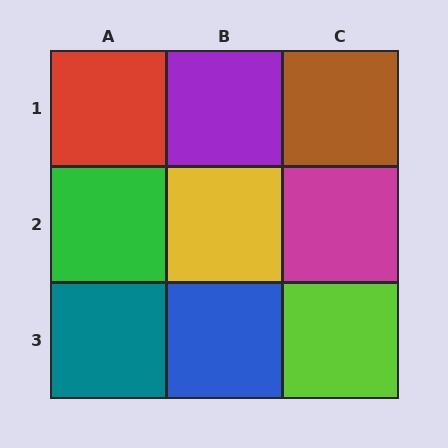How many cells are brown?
1 cell is brown.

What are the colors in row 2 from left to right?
Green, yellow, magenta.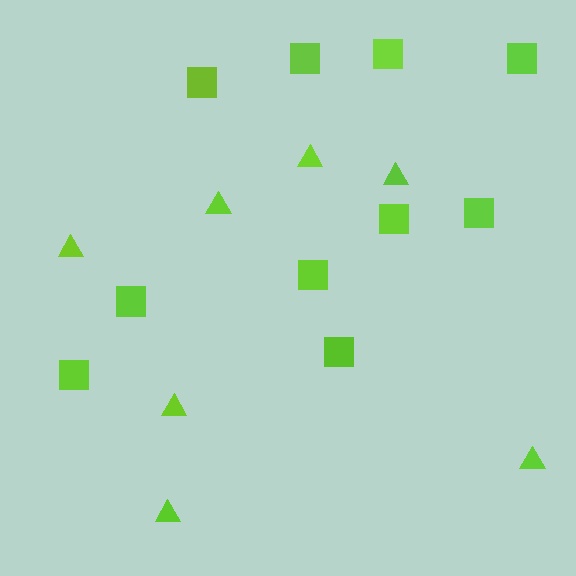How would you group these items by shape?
There are 2 groups: one group of triangles (7) and one group of squares (10).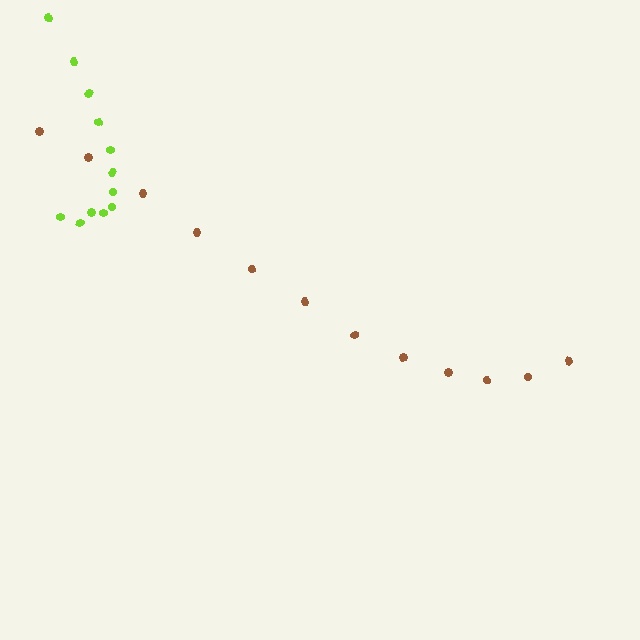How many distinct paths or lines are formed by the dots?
There are 2 distinct paths.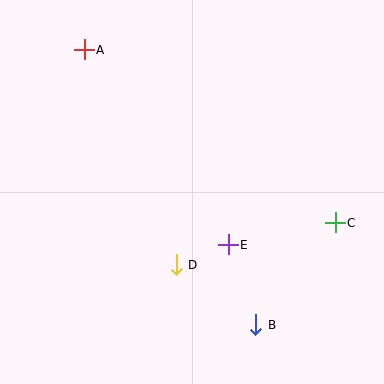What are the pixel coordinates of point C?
Point C is at (335, 223).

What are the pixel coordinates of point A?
Point A is at (84, 50).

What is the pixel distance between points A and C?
The distance between A and C is 305 pixels.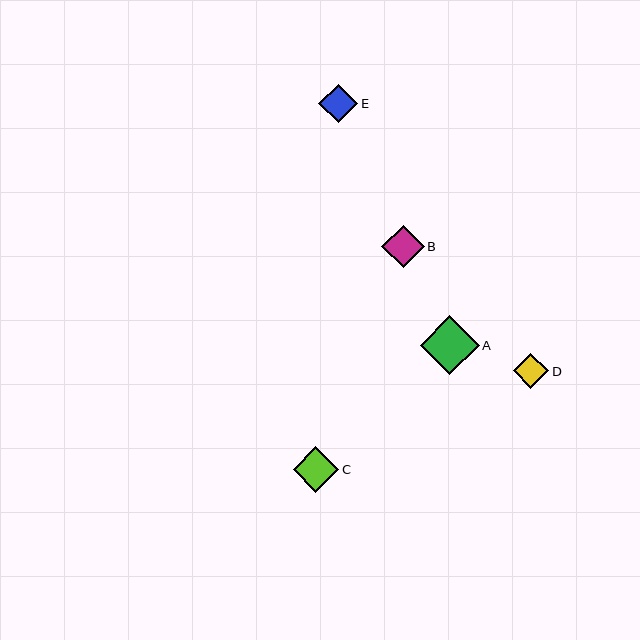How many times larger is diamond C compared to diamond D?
Diamond C is approximately 1.3 times the size of diamond D.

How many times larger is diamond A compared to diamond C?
Diamond A is approximately 1.3 times the size of diamond C.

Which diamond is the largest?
Diamond A is the largest with a size of approximately 59 pixels.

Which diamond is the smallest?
Diamond D is the smallest with a size of approximately 36 pixels.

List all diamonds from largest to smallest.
From largest to smallest: A, C, B, E, D.